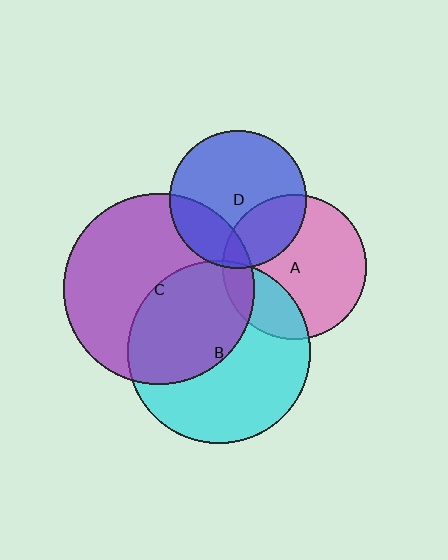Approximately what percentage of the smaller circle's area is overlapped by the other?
Approximately 25%.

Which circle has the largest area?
Circle C (purple).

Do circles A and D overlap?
Yes.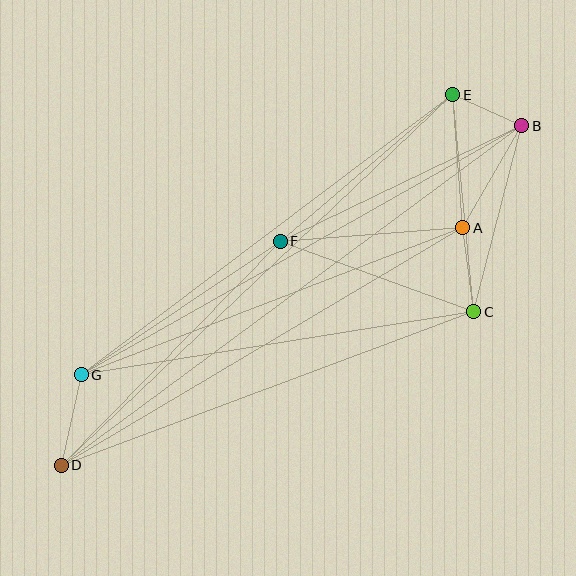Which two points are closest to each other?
Points B and E are closest to each other.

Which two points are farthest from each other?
Points B and D are farthest from each other.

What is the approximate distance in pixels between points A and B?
The distance between A and B is approximately 118 pixels.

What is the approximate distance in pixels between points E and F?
The distance between E and F is approximately 226 pixels.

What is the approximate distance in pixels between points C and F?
The distance between C and F is approximately 206 pixels.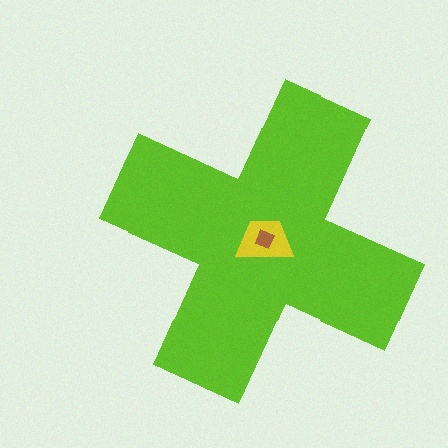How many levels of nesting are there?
3.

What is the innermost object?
The brown square.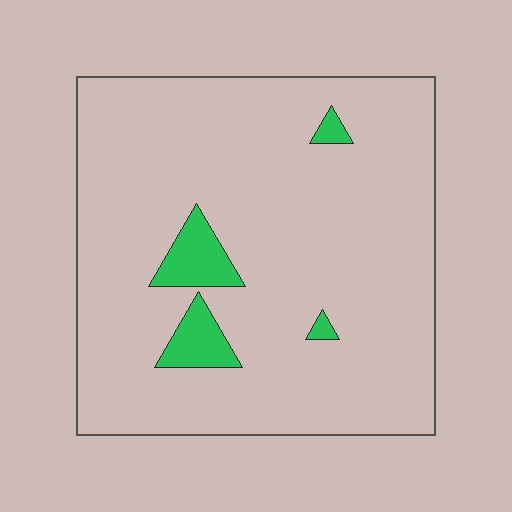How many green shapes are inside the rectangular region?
4.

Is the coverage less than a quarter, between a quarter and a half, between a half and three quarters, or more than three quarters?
Less than a quarter.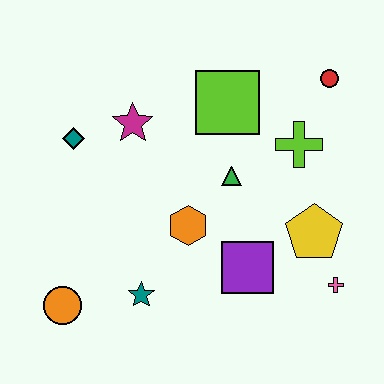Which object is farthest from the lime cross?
The orange circle is farthest from the lime cross.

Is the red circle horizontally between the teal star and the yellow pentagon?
No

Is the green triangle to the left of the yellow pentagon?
Yes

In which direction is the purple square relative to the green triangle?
The purple square is below the green triangle.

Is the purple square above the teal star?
Yes